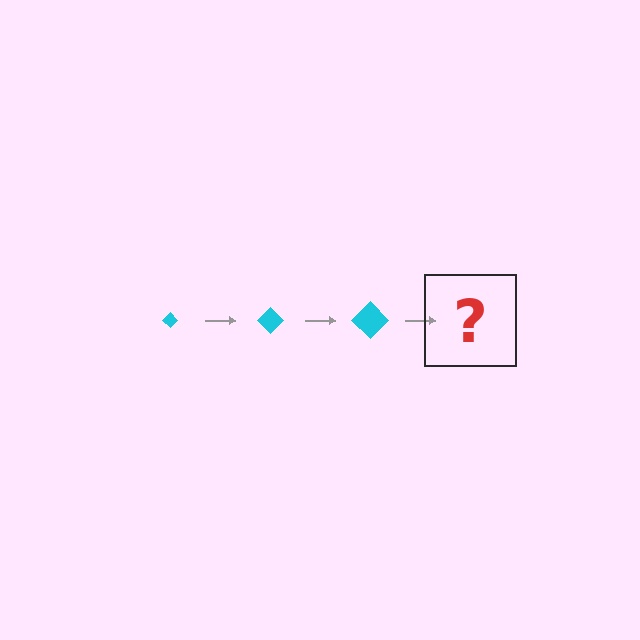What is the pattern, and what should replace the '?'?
The pattern is that the diamond gets progressively larger each step. The '?' should be a cyan diamond, larger than the previous one.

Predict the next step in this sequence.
The next step is a cyan diamond, larger than the previous one.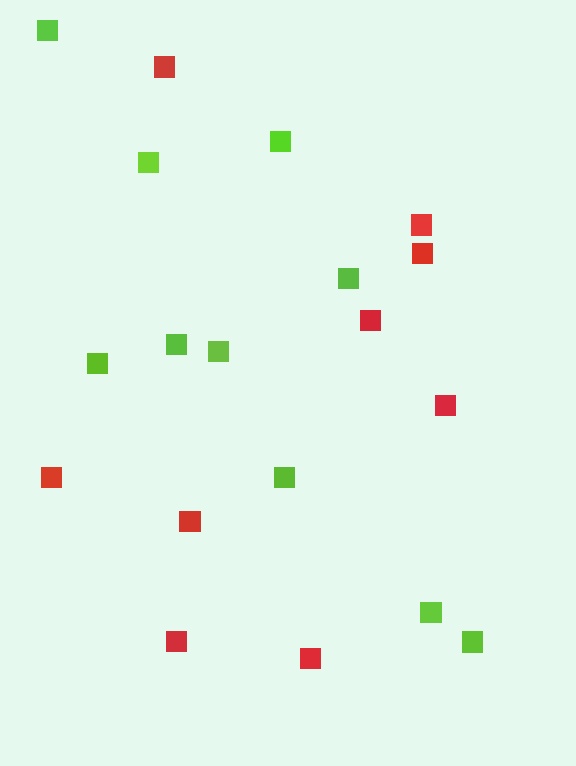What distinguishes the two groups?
There are 2 groups: one group of red squares (9) and one group of lime squares (10).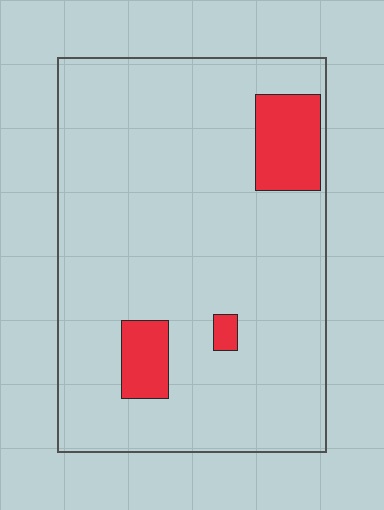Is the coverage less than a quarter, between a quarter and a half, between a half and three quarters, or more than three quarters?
Less than a quarter.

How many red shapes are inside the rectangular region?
3.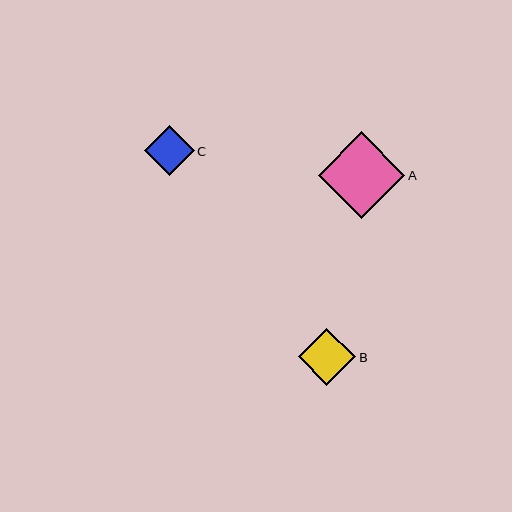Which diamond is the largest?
Diamond A is the largest with a size of approximately 87 pixels.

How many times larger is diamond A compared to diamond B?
Diamond A is approximately 1.5 times the size of diamond B.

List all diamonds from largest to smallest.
From largest to smallest: A, B, C.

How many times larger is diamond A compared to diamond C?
Diamond A is approximately 1.8 times the size of diamond C.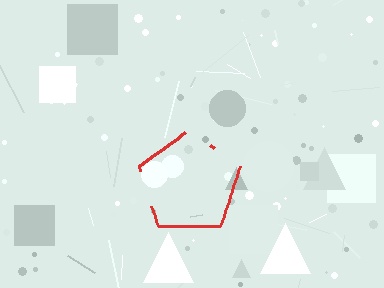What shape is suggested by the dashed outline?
The dashed outline suggests a pentagon.